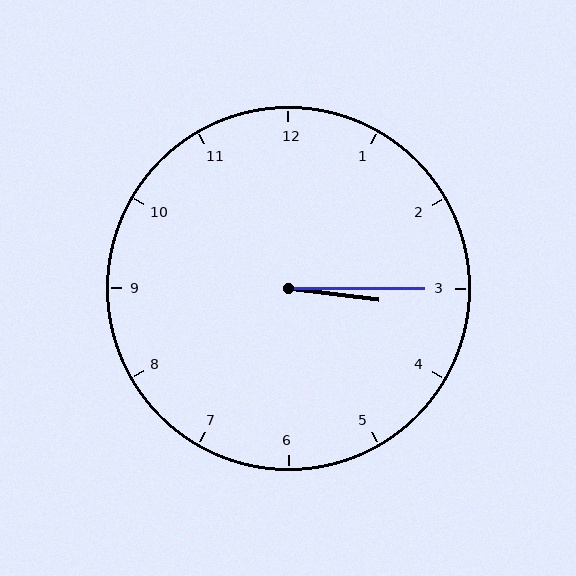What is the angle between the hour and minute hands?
Approximately 8 degrees.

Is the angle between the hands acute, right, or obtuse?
It is acute.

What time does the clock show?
3:15.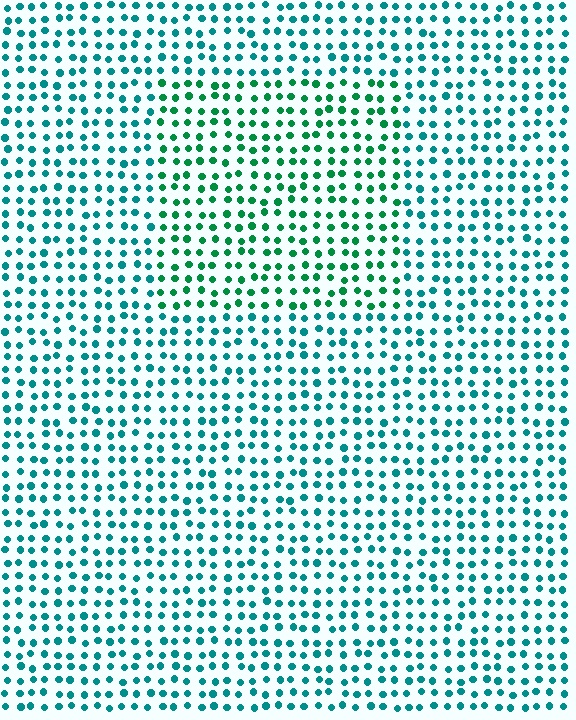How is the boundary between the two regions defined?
The boundary is defined purely by a slight shift in hue (about 32 degrees). Spacing, size, and orientation are identical on both sides.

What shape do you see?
I see a rectangle.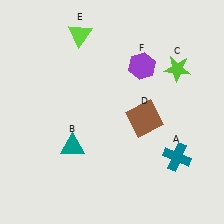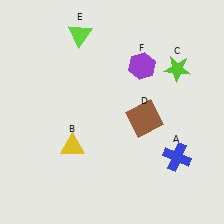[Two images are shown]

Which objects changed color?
A changed from teal to blue. B changed from teal to yellow.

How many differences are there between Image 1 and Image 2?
There are 2 differences between the two images.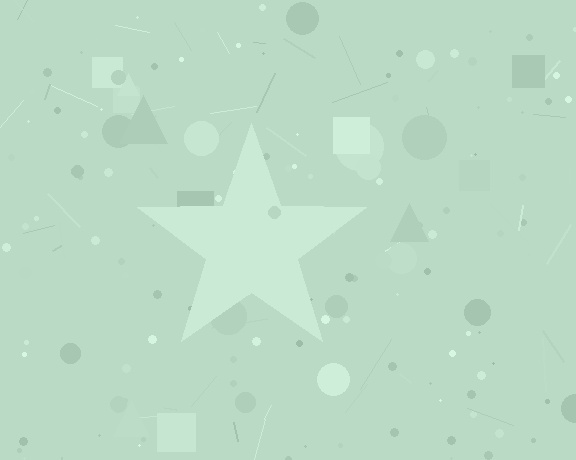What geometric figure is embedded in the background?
A star is embedded in the background.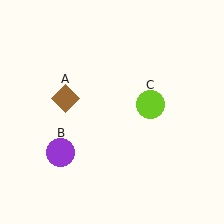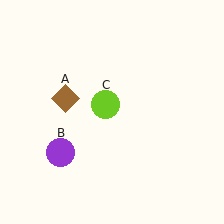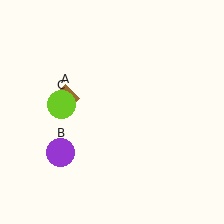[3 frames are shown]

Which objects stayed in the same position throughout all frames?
Brown diamond (object A) and purple circle (object B) remained stationary.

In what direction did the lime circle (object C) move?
The lime circle (object C) moved left.